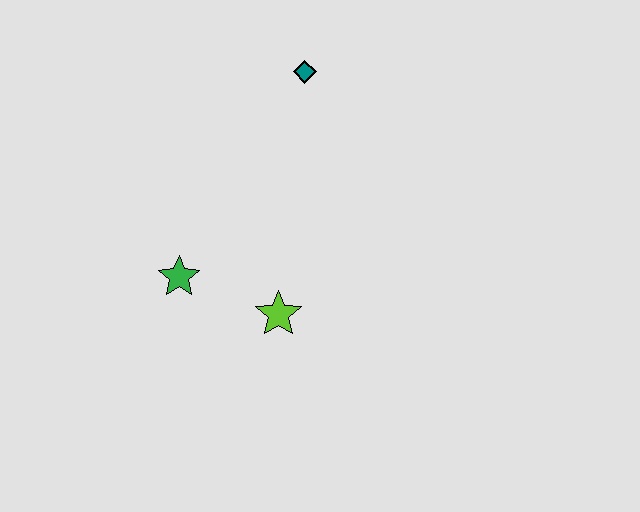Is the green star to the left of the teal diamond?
Yes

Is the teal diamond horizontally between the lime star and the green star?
No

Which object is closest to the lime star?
The green star is closest to the lime star.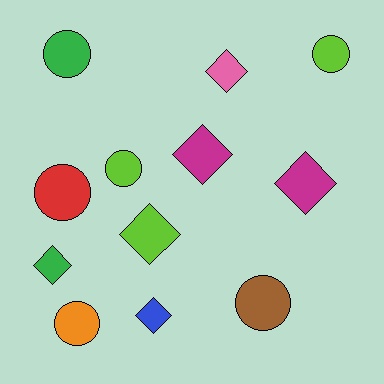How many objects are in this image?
There are 12 objects.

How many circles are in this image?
There are 6 circles.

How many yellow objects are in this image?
There are no yellow objects.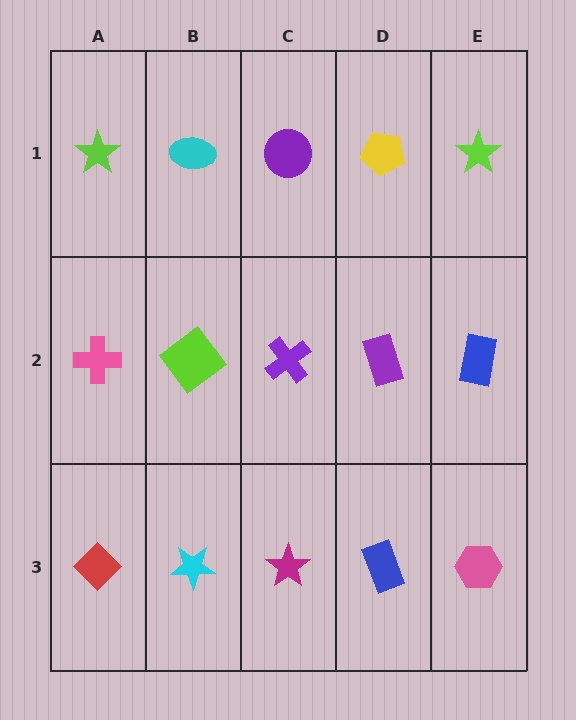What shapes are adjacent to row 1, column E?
A blue rectangle (row 2, column E), a yellow pentagon (row 1, column D).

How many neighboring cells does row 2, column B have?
4.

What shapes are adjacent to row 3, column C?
A purple cross (row 2, column C), a cyan star (row 3, column B), a blue rectangle (row 3, column D).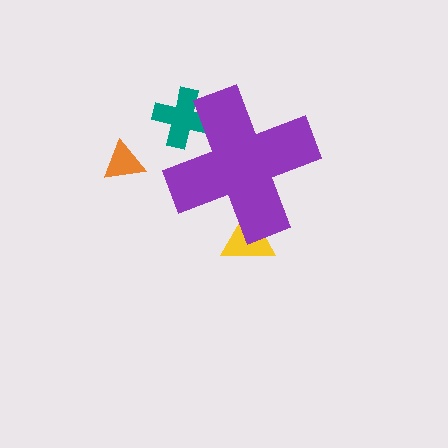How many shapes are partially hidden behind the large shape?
2 shapes are partially hidden.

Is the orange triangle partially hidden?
No, the orange triangle is fully visible.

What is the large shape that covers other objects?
A purple cross.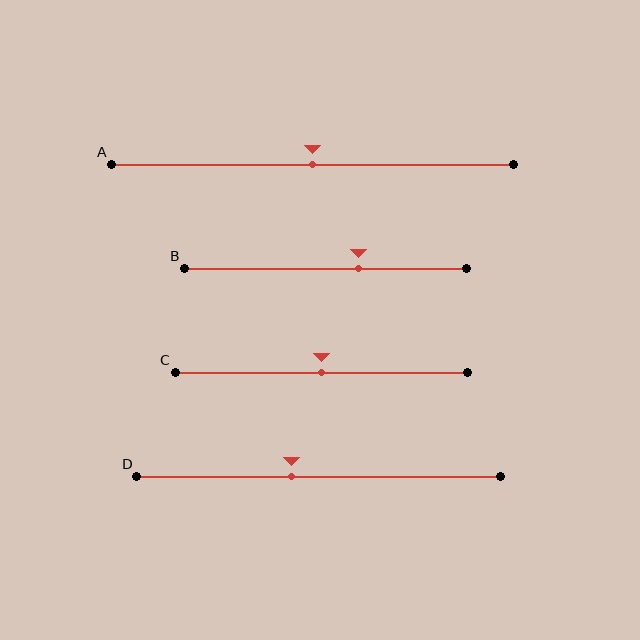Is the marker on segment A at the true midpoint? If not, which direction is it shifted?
Yes, the marker on segment A is at the true midpoint.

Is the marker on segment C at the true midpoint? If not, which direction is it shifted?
Yes, the marker on segment C is at the true midpoint.